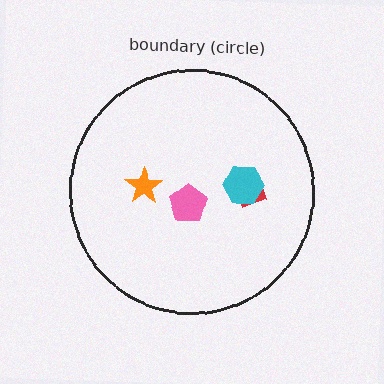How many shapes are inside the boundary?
4 inside, 0 outside.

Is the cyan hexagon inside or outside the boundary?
Inside.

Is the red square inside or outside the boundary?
Inside.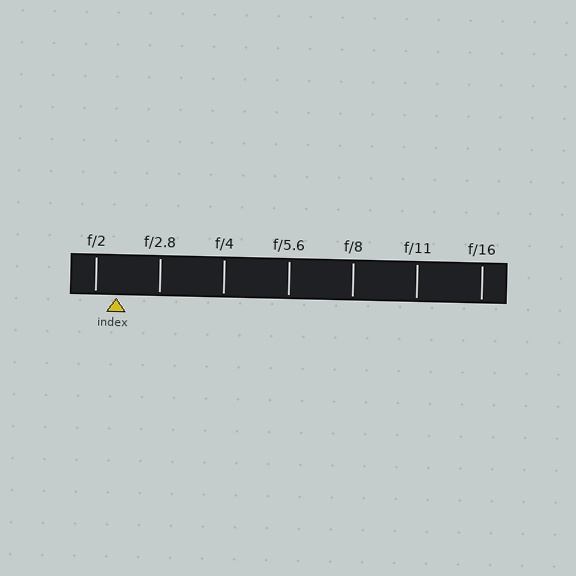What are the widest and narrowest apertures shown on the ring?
The widest aperture shown is f/2 and the narrowest is f/16.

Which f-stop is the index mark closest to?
The index mark is closest to f/2.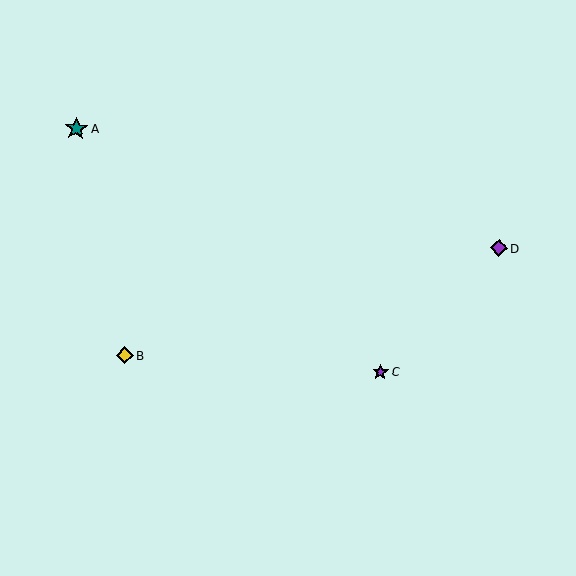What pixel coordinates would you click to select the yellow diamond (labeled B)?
Click at (125, 355) to select the yellow diamond B.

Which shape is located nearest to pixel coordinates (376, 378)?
The purple star (labeled C) at (380, 372) is nearest to that location.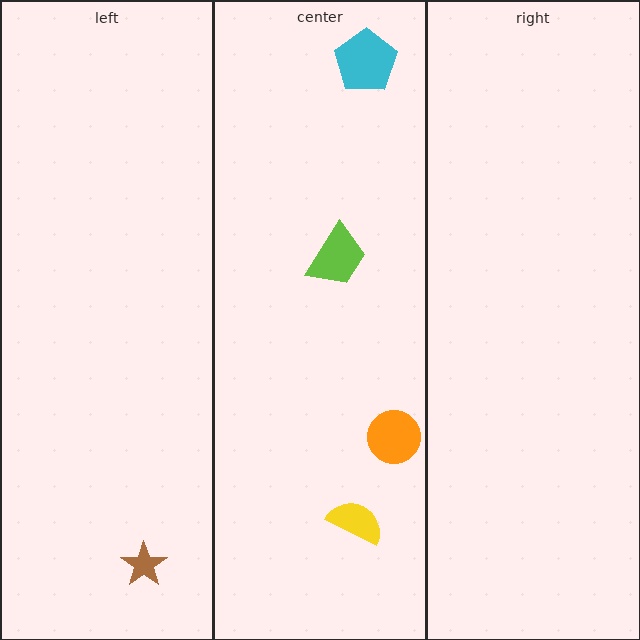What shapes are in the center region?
The lime trapezoid, the cyan pentagon, the orange circle, the yellow semicircle.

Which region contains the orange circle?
The center region.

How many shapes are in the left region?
1.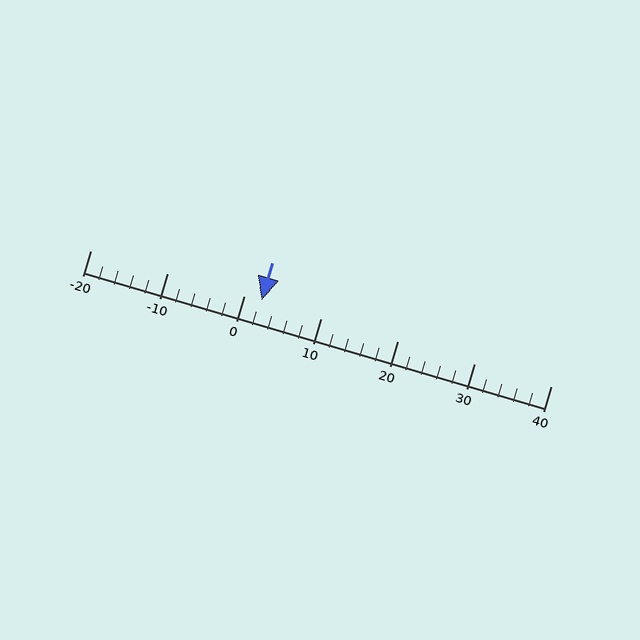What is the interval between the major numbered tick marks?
The major tick marks are spaced 10 units apart.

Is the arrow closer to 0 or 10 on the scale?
The arrow is closer to 0.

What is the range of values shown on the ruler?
The ruler shows values from -20 to 40.